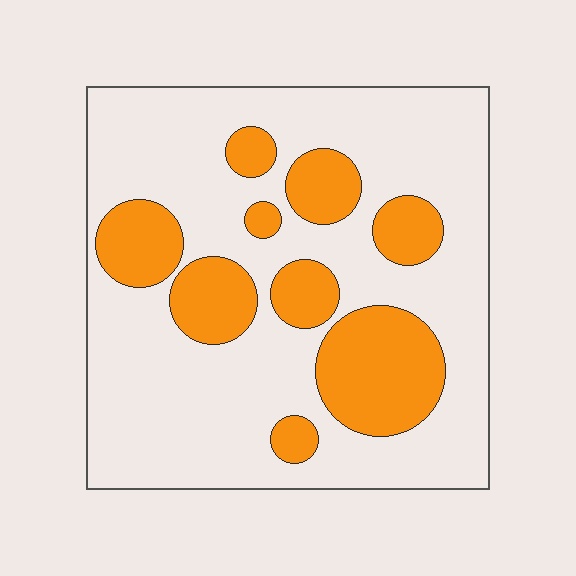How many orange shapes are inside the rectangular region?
9.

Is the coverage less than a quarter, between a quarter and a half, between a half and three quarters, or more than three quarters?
Between a quarter and a half.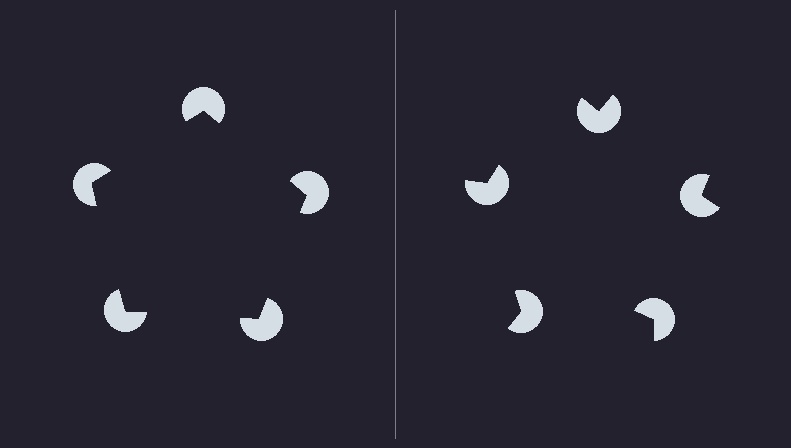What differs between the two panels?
The pac-man discs are positioned identically on both sides; only the wedge orientations differ. On the left they align to a pentagon; on the right they are misaligned.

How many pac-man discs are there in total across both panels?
10 — 5 on each side.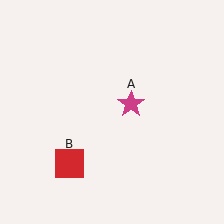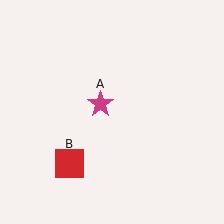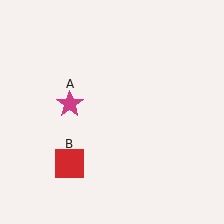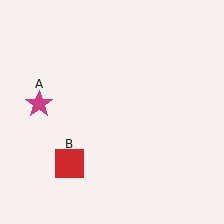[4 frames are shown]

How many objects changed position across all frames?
1 object changed position: magenta star (object A).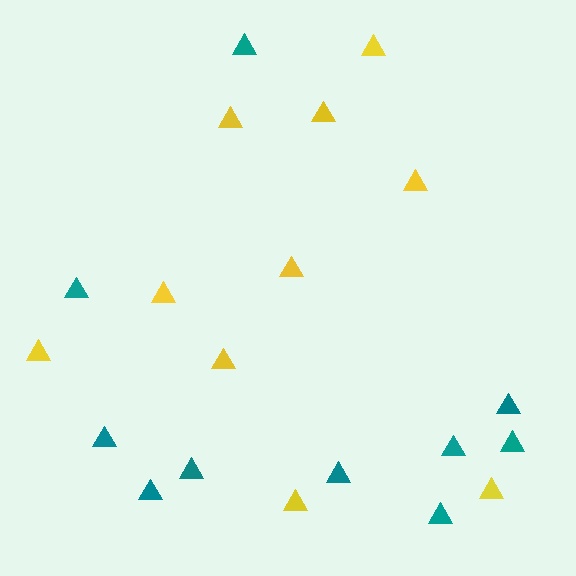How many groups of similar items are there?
There are 2 groups: one group of teal triangles (10) and one group of yellow triangles (10).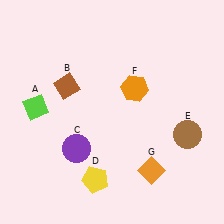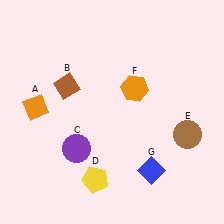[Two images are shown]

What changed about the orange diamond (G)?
In Image 1, G is orange. In Image 2, it changed to blue.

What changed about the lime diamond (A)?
In Image 1, A is lime. In Image 2, it changed to orange.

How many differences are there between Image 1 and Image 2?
There are 2 differences between the two images.